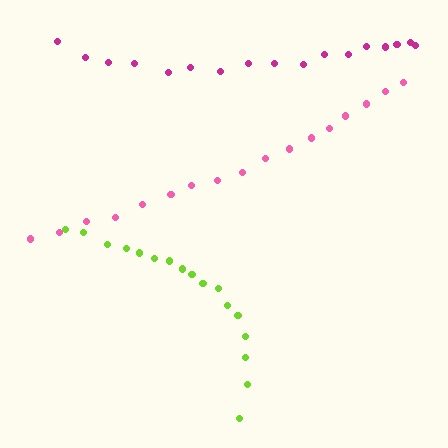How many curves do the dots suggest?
There are 3 distinct paths.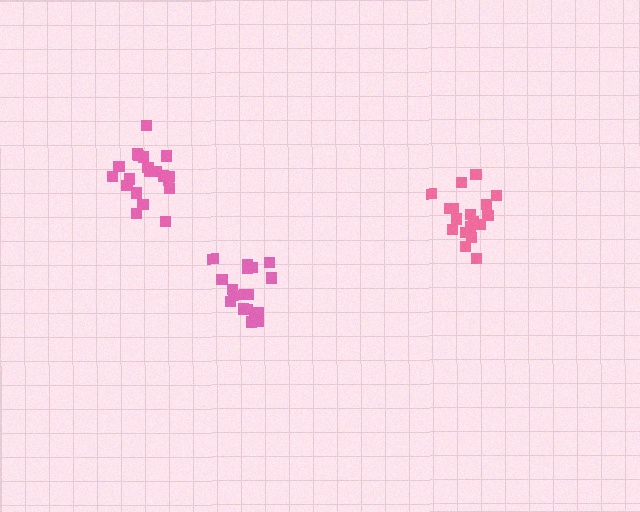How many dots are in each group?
Group 1: 20 dots, Group 2: 18 dots, Group 3: 18 dots (56 total).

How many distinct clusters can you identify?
There are 3 distinct clusters.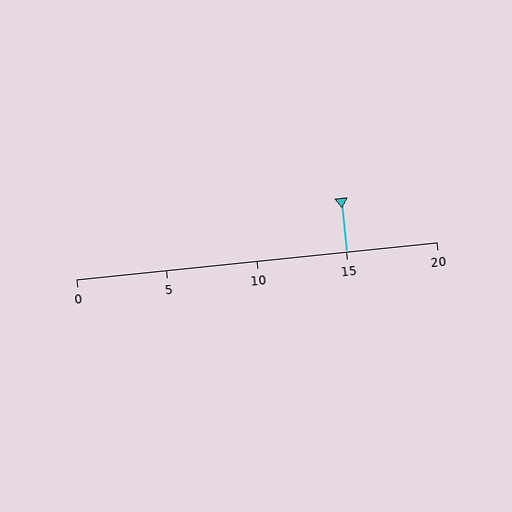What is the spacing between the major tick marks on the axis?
The major ticks are spaced 5 apart.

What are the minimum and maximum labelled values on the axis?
The axis runs from 0 to 20.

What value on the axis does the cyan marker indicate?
The marker indicates approximately 15.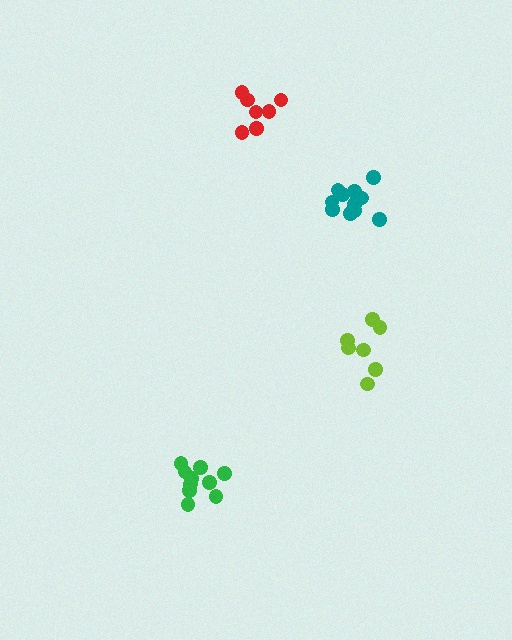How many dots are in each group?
Group 1: 10 dots, Group 2: 11 dots, Group 3: 7 dots, Group 4: 7 dots (35 total).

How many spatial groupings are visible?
There are 4 spatial groupings.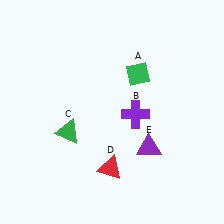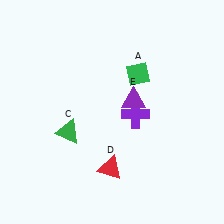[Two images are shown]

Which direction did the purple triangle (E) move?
The purple triangle (E) moved up.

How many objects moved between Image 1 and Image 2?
1 object moved between the two images.